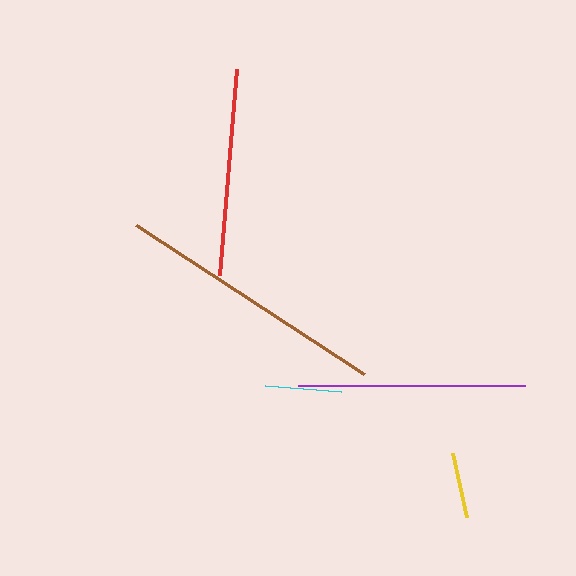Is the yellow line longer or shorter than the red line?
The red line is longer than the yellow line.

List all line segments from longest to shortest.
From longest to shortest: brown, purple, red, cyan, yellow.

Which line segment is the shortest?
The yellow line is the shortest at approximately 66 pixels.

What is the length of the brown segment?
The brown segment is approximately 272 pixels long.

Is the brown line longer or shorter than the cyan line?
The brown line is longer than the cyan line.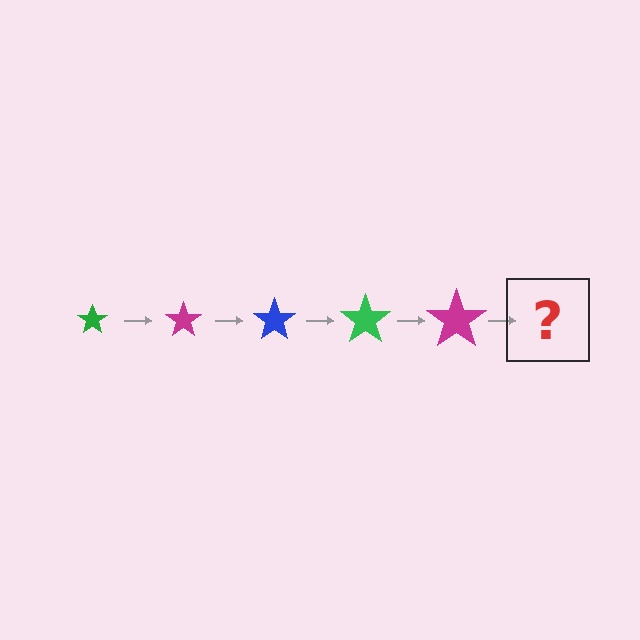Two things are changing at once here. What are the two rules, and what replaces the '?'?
The two rules are that the star grows larger each step and the color cycles through green, magenta, and blue. The '?' should be a blue star, larger than the previous one.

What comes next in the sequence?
The next element should be a blue star, larger than the previous one.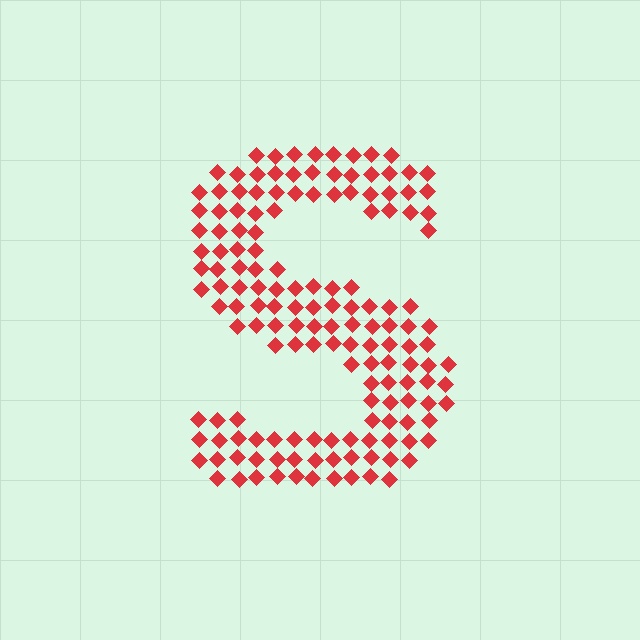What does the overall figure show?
The overall figure shows the letter S.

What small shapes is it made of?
It is made of small diamonds.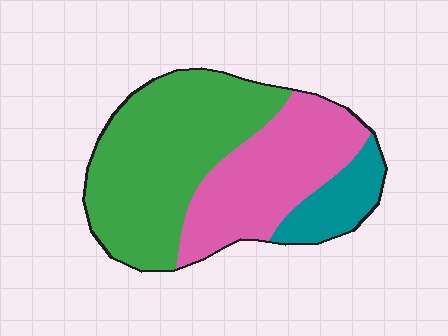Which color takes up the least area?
Teal, at roughly 15%.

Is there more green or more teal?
Green.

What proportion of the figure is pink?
Pink takes up about three eighths (3/8) of the figure.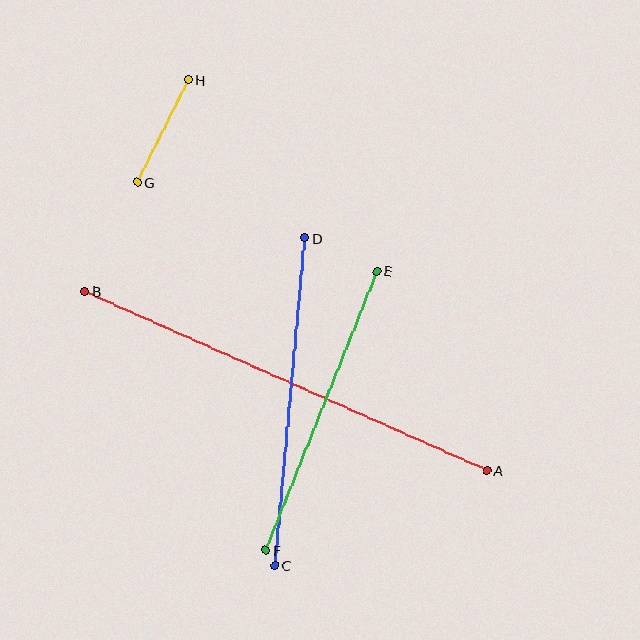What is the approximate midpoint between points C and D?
The midpoint is at approximately (290, 402) pixels.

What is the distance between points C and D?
The distance is approximately 329 pixels.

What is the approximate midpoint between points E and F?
The midpoint is at approximately (321, 411) pixels.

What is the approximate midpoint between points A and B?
The midpoint is at approximately (286, 381) pixels.